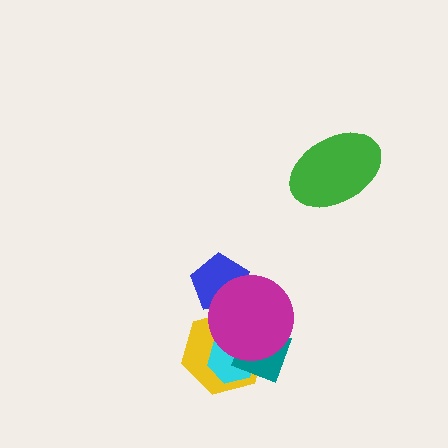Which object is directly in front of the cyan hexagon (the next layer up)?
The teal diamond is directly in front of the cyan hexagon.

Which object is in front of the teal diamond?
The magenta circle is in front of the teal diamond.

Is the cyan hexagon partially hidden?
Yes, it is partially covered by another shape.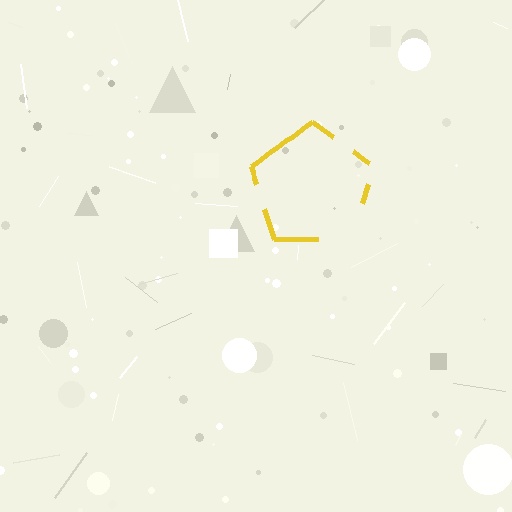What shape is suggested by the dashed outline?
The dashed outline suggests a pentagon.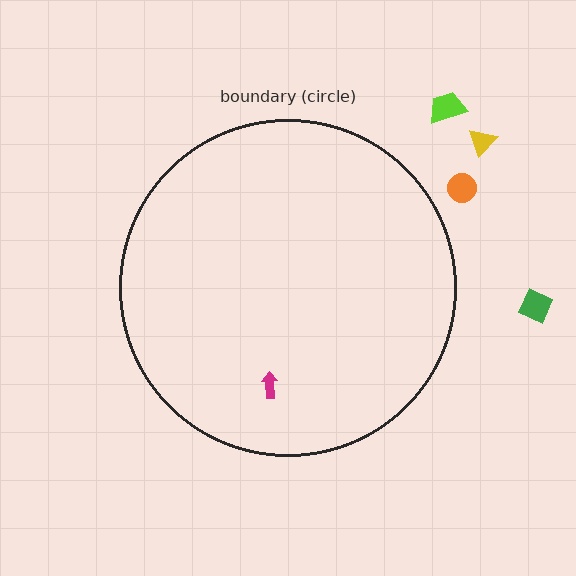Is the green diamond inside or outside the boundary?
Outside.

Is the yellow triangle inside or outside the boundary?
Outside.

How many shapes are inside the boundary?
1 inside, 4 outside.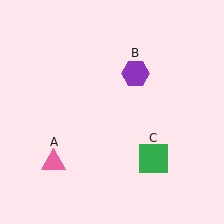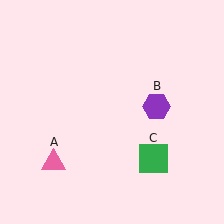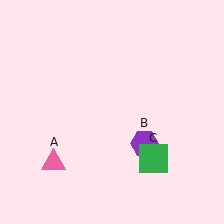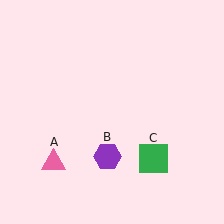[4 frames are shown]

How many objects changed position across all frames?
1 object changed position: purple hexagon (object B).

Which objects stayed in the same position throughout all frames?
Pink triangle (object A) and green square (object C) remained stationary.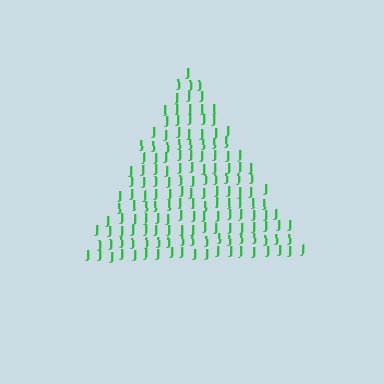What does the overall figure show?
The overall figure shows a triangle.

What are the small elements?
The small elements are letter J's.